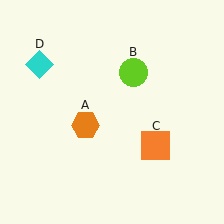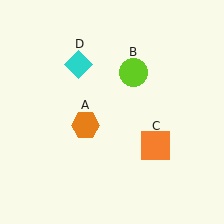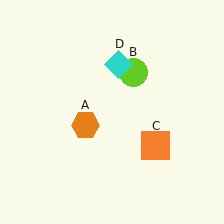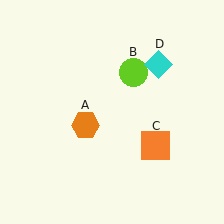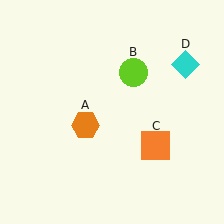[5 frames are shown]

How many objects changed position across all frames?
1 object changed position: cyan diamond (object D).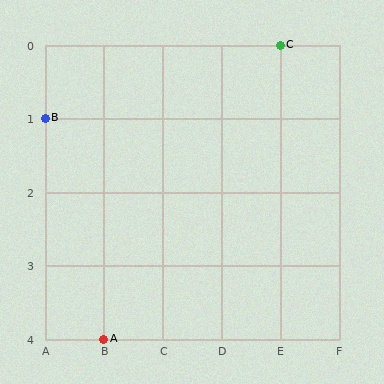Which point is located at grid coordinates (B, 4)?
Point A is at (B, 4).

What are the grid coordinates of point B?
Point B is at grid coordinates (A, 1).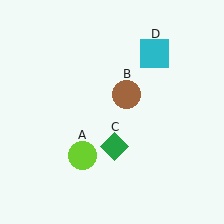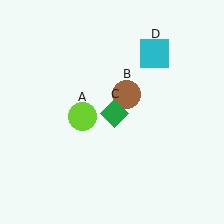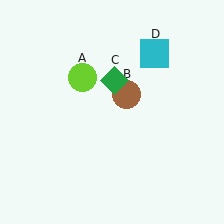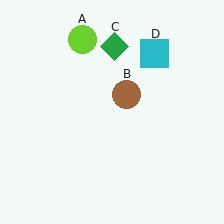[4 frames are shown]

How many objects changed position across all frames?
2 objects changed position: lime circle (object A), green diamond (object C).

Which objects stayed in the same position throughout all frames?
Brown circle (object B) and cyan square (object D) remained stationary.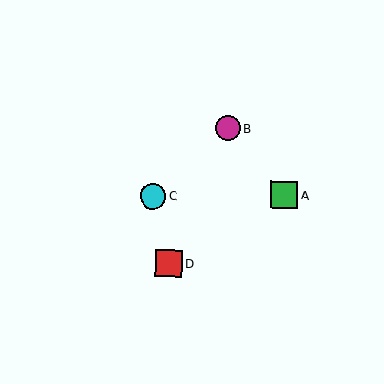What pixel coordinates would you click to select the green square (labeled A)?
Click at (284, 195) to select the green square A.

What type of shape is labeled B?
Shape B is a magenta circle.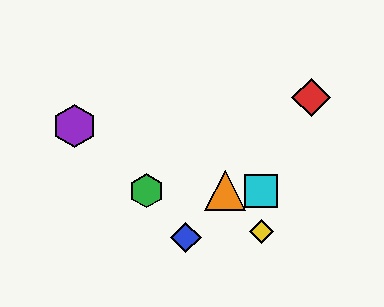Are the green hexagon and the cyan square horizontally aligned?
Yes, both are at y≈191.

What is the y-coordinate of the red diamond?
The red diamond is at y≈98.